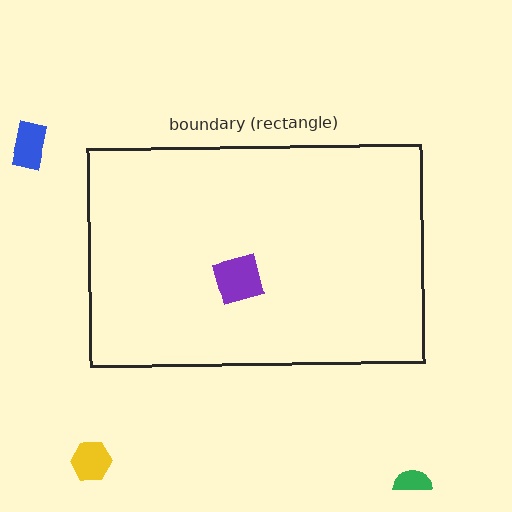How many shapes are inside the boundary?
1 inside, 3 outside.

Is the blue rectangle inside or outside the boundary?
Outside.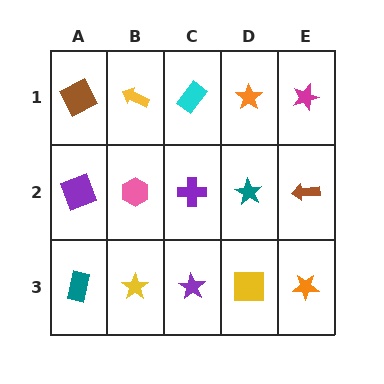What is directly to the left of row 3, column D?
A purple star.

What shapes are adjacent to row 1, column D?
A teal star (row 2, column D), a cyan rectangle (row 1, column C), a magenta star (row 1, column E).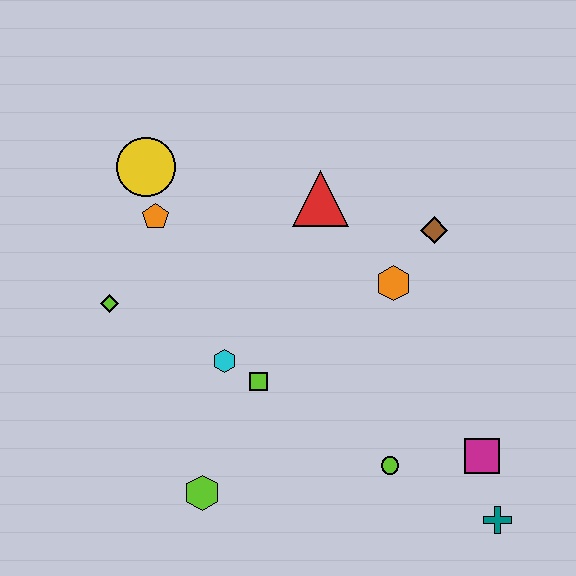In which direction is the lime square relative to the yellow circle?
The lime square is below the yellow circle.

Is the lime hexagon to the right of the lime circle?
No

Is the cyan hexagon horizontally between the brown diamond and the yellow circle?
Yes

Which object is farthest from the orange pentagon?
The teal cross is farthest from the orange pentagon.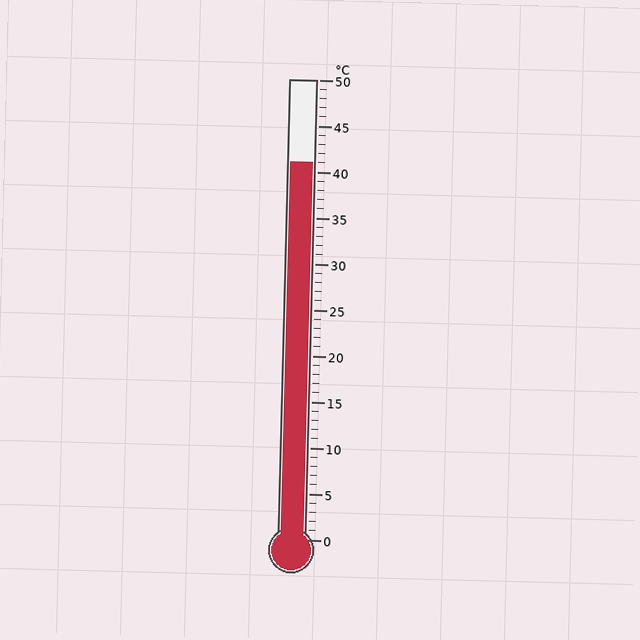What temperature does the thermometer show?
The thermometer shows approximately 41°C.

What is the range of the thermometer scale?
The thermometer scale ranges from 0°C to 50°C.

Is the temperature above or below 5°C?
The temperature is above 5°C.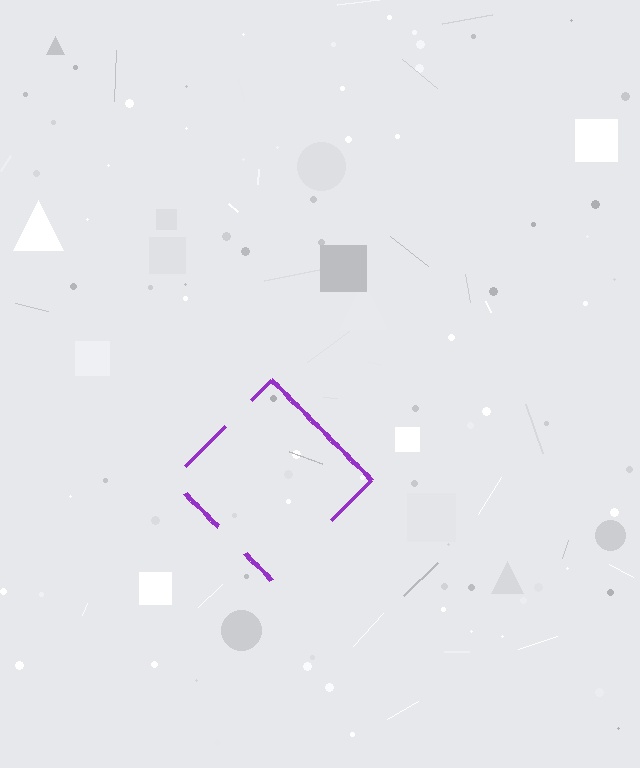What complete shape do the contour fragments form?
The contour fragments form a diamond.